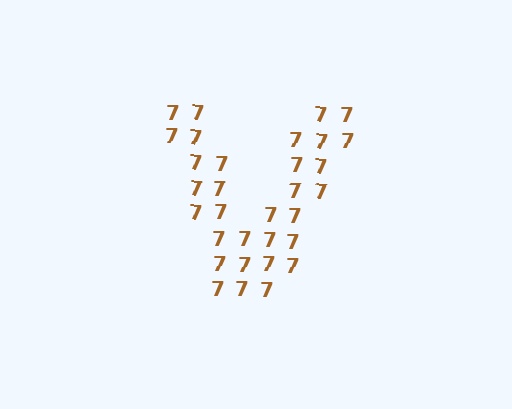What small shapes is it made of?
It is made of small digit 7's.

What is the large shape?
The large shape is the letter V.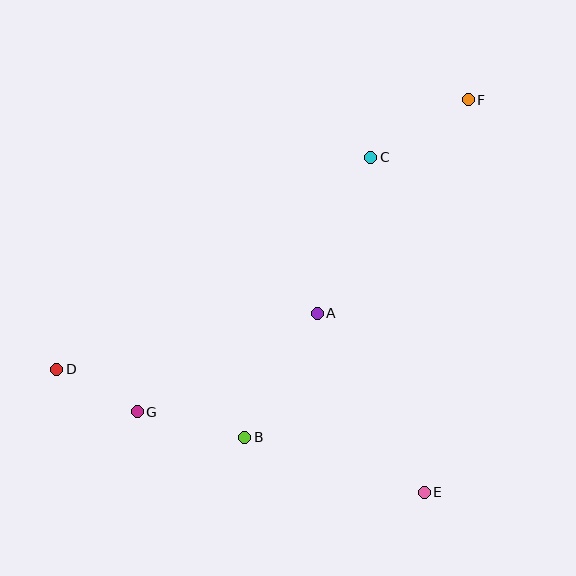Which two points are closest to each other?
Points D and G are closest to each other.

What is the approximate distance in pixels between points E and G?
The distance between E and G is approximately 298 pixels.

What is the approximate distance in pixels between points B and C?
The distance between B and C is approximately 307 pixels.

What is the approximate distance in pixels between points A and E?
The distance between A and E is approximately 209 pixels.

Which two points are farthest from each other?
Points D and F are farthest from each other.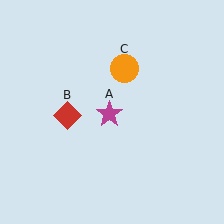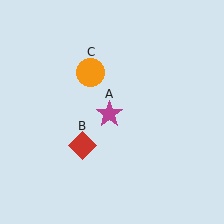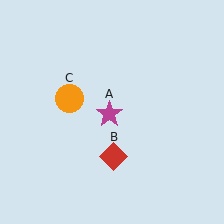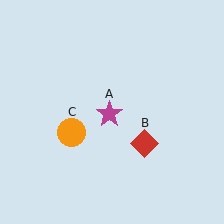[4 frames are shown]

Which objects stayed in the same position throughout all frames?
Magenta star (object A) remained stationary.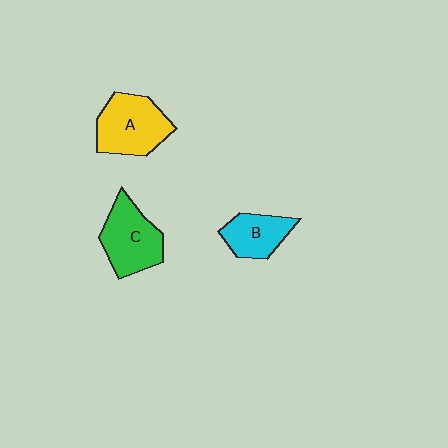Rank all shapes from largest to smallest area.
From largest to smallest: A (yellow), C (green), B (cyan).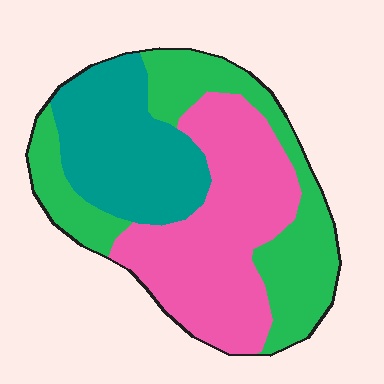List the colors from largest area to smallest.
From largest to smallest: pink, green, teal.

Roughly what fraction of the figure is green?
Green takes up about one third (1/3) of the figure.